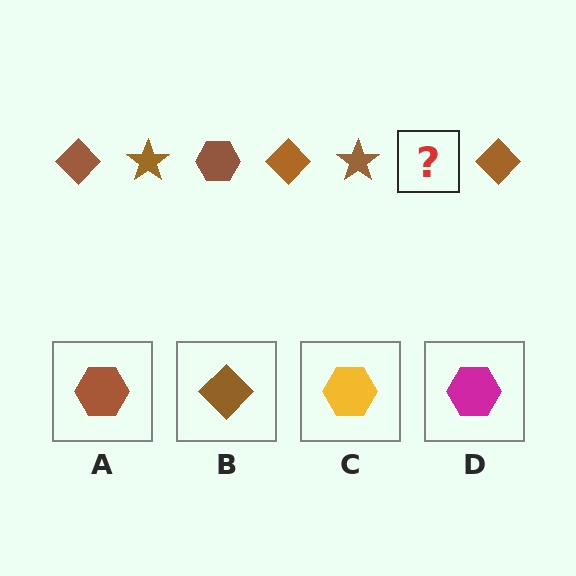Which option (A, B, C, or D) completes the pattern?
A.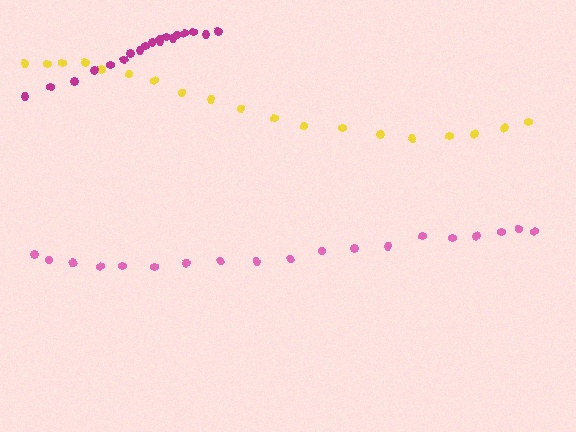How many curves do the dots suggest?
There are 3 distinct paths.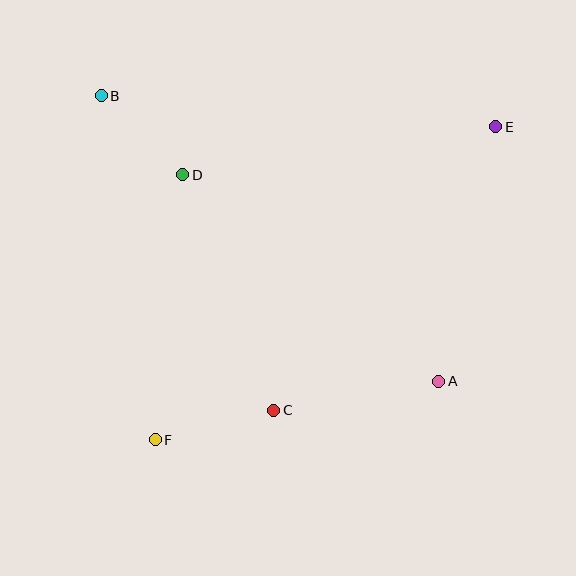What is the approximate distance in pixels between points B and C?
The distance between B and C is approximately 358 pixels.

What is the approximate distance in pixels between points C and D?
The distance between C and D is approximately 252 pixels.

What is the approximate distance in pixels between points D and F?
The distance between D and F is approximately 266 pixels.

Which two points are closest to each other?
Points B and D are closest to each other.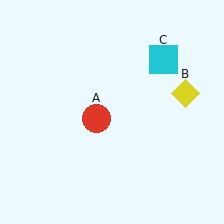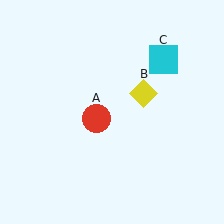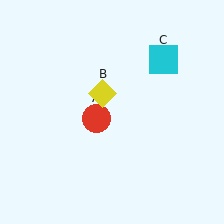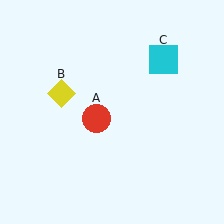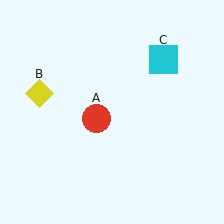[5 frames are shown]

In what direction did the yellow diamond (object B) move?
The yellow diamond (object B) moved left.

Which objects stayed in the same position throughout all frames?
Red circle (object A) and cyan square (object C) remained stationary.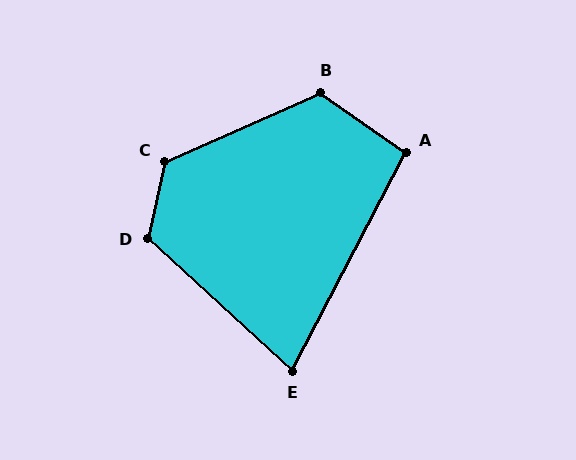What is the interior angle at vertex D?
Approximately 120 degrees (obtuse).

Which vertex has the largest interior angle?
C, at approximately 127 degrees.